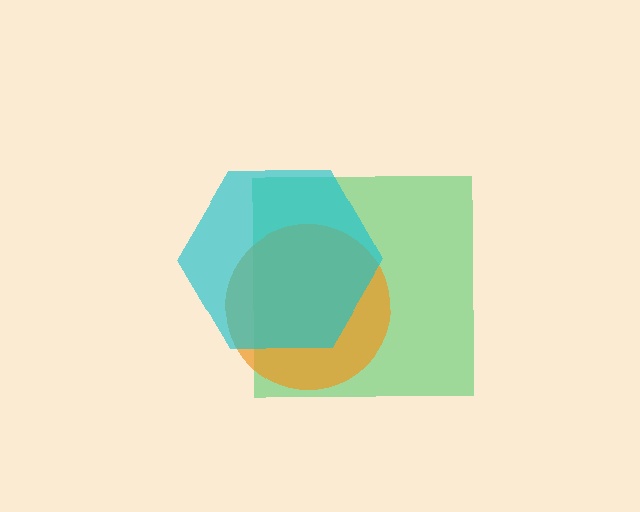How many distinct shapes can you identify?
There are 3 distinct shapes: a green square, an orange circle, a cyan hexagon.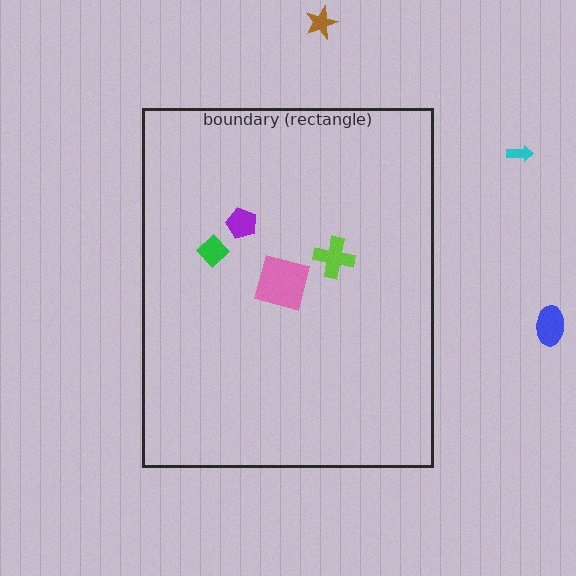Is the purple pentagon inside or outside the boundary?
Inside.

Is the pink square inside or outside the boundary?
Inside.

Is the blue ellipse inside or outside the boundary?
Outside.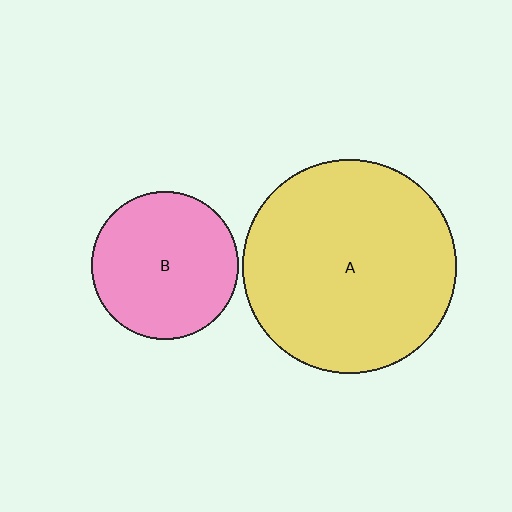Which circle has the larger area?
Circle A (yellow).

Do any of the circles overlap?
No, none of the circles overlap.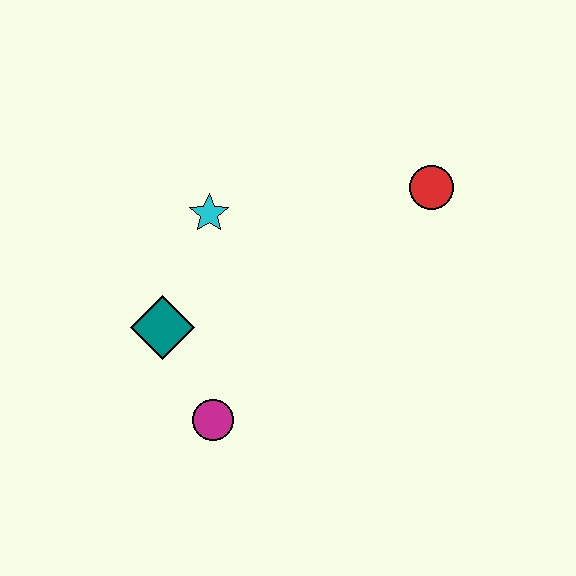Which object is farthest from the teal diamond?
The red circle is farthest from the teal diamond.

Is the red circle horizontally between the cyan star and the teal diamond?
No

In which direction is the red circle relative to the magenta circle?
The red circle is above the magenta circle.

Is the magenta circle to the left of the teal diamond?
No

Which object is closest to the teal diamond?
The magenta circle is closest to the teal diamond.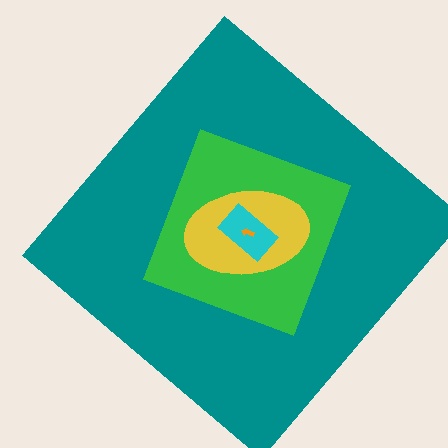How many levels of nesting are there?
5.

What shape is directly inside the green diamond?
The yellow ellipse.